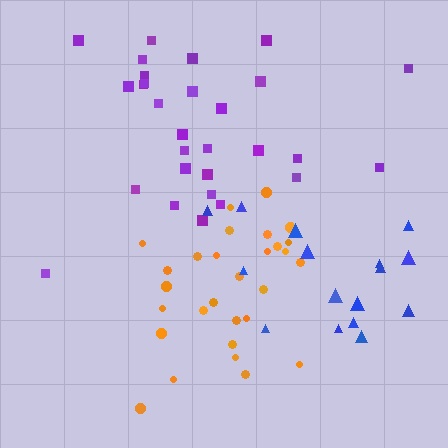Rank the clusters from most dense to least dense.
orange, purple, blue.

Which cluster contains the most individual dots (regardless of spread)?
Orange (29).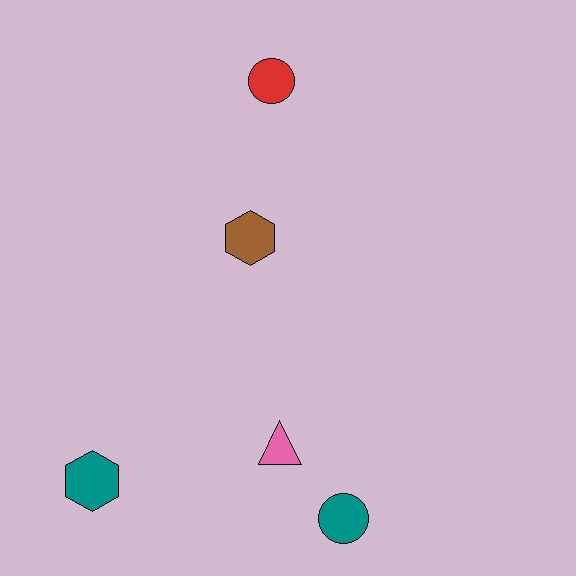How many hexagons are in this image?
There are 2 hexagons.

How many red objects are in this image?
There is 1 red object.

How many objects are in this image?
There are 5 objects.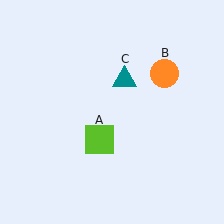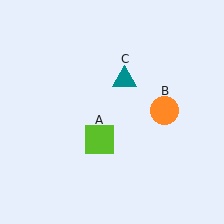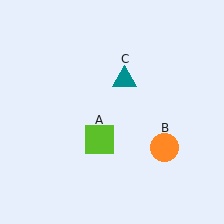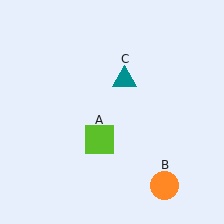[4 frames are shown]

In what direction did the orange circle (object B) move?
The orange circle (object B) moved down.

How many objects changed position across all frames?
1 object changed position: orange circle (object B).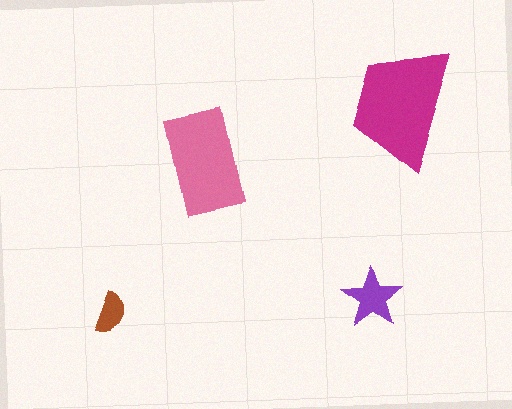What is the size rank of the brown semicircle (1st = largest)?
4th.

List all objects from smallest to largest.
The brown semicircle, the purple star, the pink rectangle, the magenta trapezoid.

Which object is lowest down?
The brown semicircle is bottommost.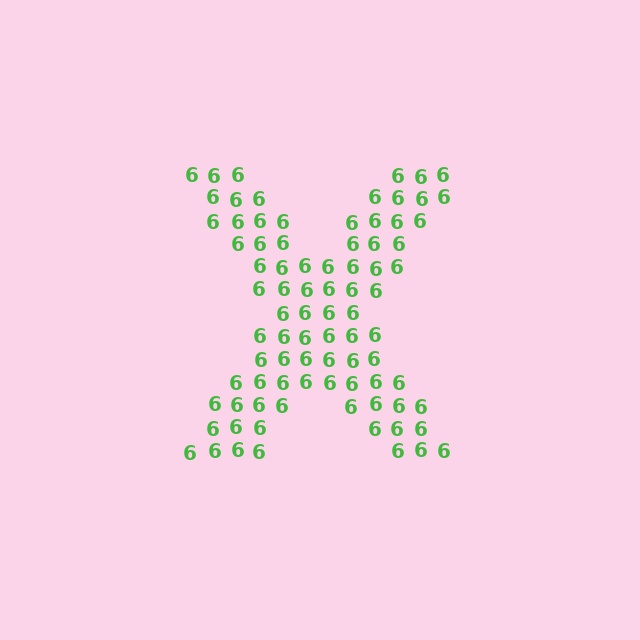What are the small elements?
The small elements are digit 6's.